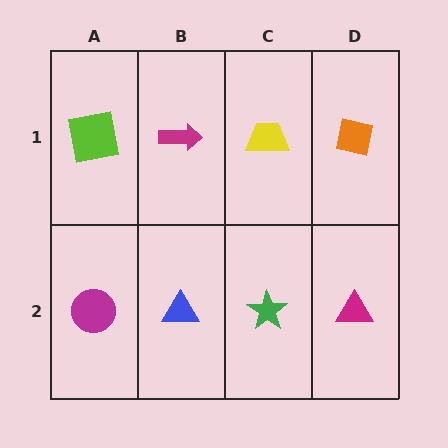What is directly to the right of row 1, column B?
A yellow trapezoid.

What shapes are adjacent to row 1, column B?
A blue triangle (row 2, column B), a lime square (row 1, column A), a yellow trapezoid (row 1, column C).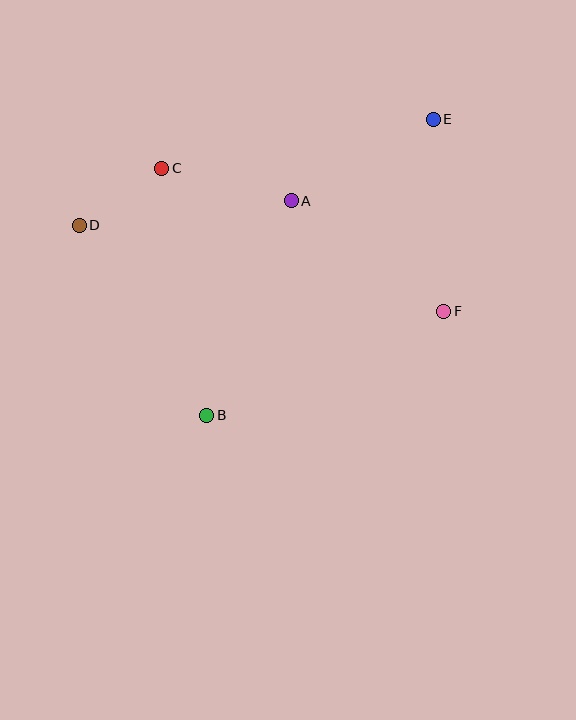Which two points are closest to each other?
Points C and D are closest to each other.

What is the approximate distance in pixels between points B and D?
The distance between B and D is approximately 229 pixels.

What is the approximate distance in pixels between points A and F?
The distance between A and F is approximately 188 pixels.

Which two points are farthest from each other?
Points D and F are farthest from each other.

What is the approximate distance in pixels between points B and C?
The distance between B and C is approximately 251 pixels.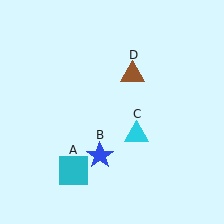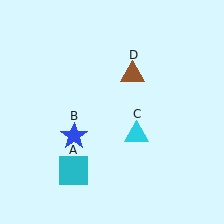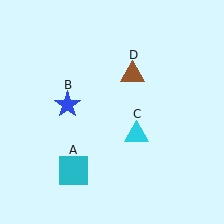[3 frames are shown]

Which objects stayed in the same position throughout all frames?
Cyan square (object A) and cyan triangle (object C) and brown triangle (object D) remained stationary.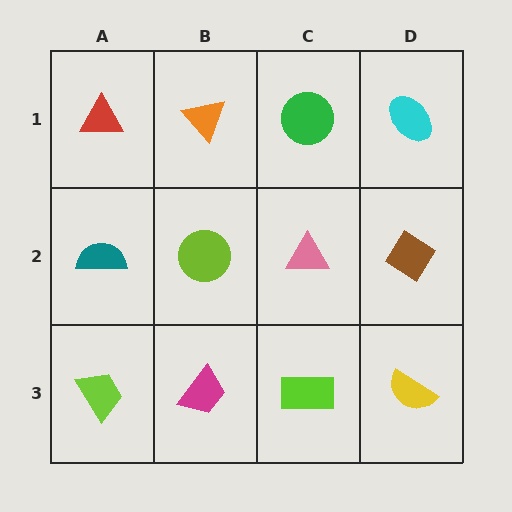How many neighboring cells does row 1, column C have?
3.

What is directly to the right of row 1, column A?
An orange triangle.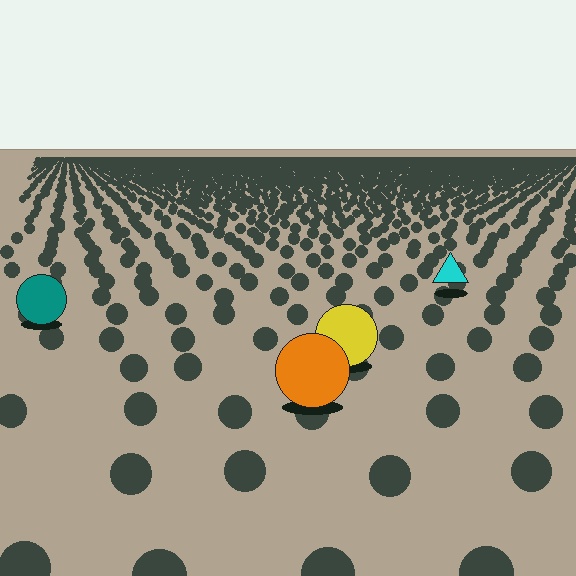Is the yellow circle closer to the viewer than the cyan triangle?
Yes. The yellow circle is closer — you can tell from the texture gradient: the ground texture is coarser near it.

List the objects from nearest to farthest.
From nearest to farthest: the orange circle, the yellow circle, the teal circle, the cyan triangle.